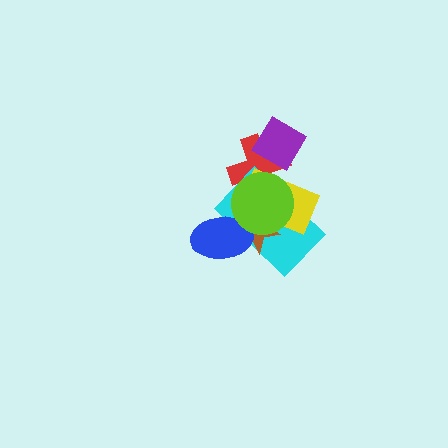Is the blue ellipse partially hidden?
Yes, it is partially covered by another shape.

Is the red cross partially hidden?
Yes, it is partially covered by another shape.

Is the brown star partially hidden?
Yes, it is partially covered by another shape.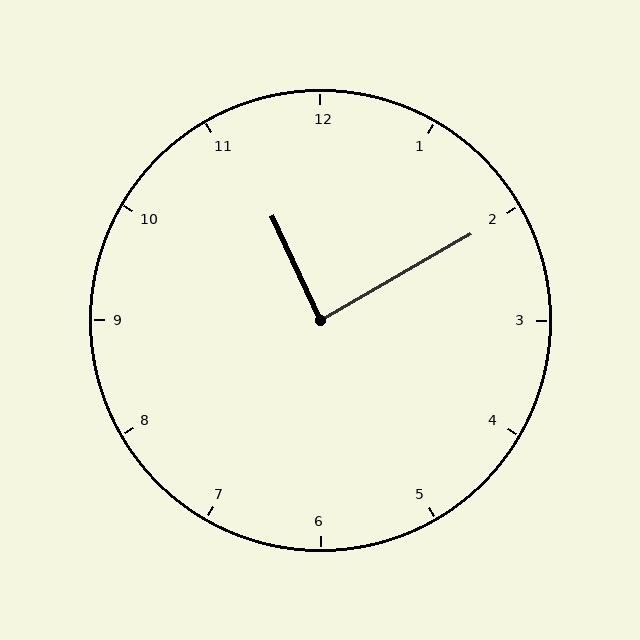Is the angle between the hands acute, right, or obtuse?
It is right.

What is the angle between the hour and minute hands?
Approximately 85 degrees.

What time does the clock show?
11:10.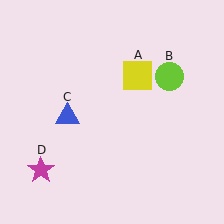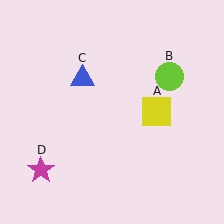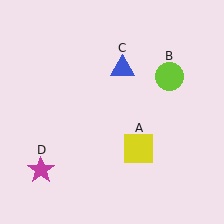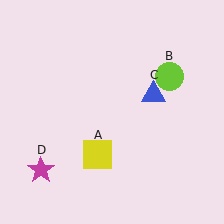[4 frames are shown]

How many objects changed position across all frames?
2 objects changed position: yellow square (object A), blue triangle (object C).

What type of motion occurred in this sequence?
The yellow square (object A), blue triangle (object C) rotated clockwise around the center of the scene.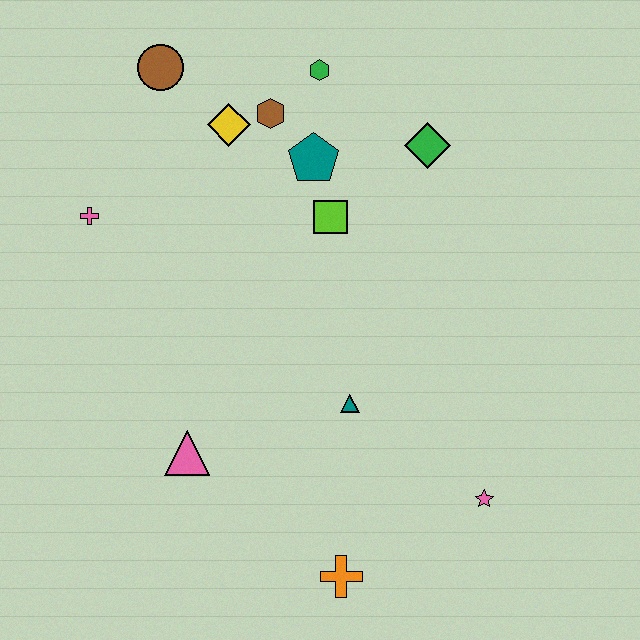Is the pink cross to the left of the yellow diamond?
Yes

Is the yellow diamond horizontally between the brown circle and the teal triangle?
Yes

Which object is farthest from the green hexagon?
The orange cross is farthest from the green hexagon.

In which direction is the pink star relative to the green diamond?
The pink star is below the green diamond.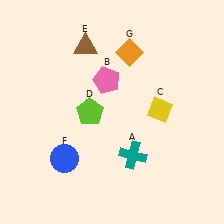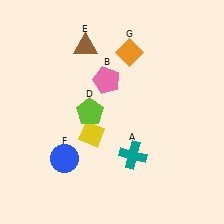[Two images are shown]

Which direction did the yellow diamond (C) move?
The yellow diamond (C) moved left.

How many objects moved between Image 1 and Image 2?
1 object moved between the two images.